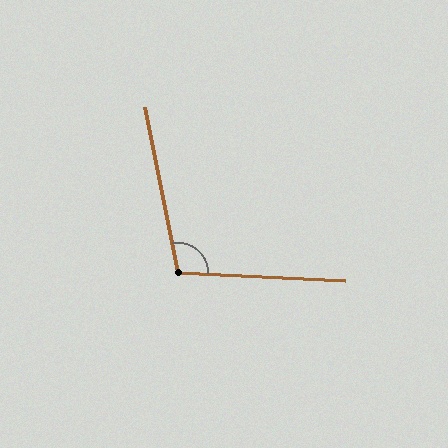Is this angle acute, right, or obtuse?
It is obtuse.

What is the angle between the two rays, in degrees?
Approximately 104 degrees.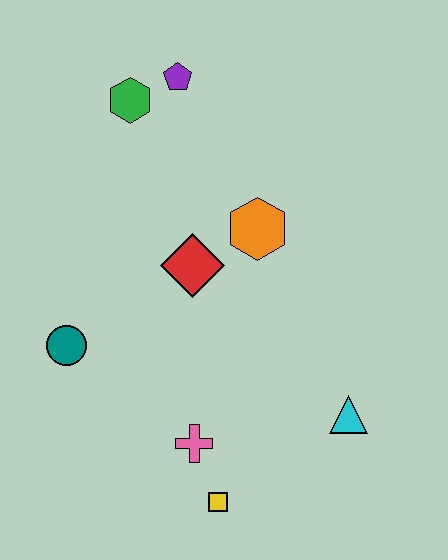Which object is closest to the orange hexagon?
The red diamond is closest to the orange hexagon.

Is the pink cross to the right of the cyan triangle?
No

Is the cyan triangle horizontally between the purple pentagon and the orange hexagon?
No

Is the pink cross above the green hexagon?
No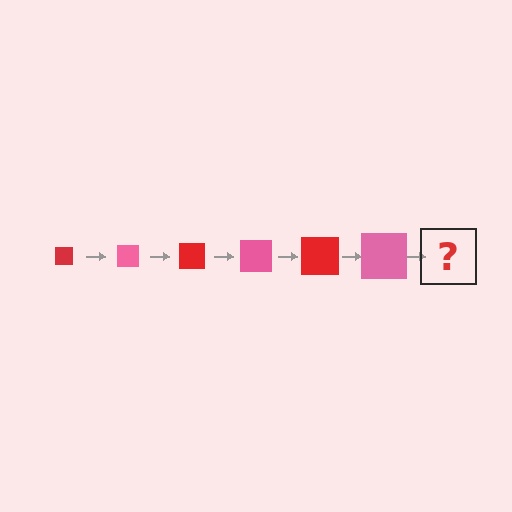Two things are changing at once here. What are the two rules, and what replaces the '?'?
The two rules are that the square grows larger each step and the color cycles through red and pink. The '?' should be a red square, larger than the previous one.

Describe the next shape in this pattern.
It should be a red square, larger than the previous one.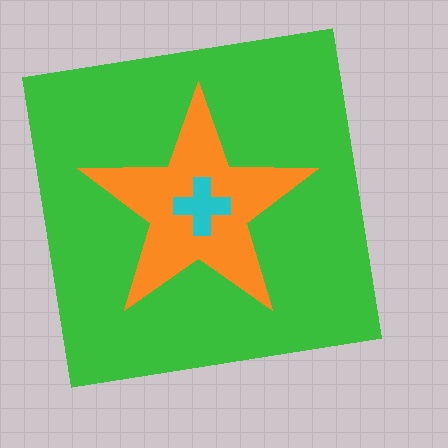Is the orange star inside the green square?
Yes.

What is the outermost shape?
The green square.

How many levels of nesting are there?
3.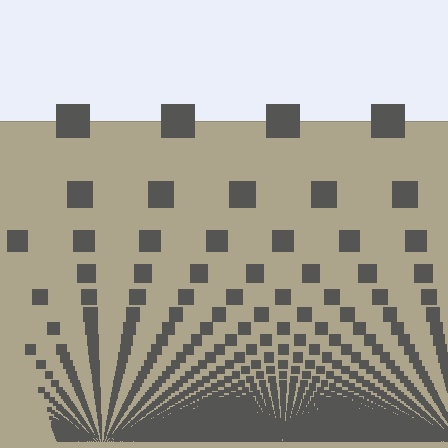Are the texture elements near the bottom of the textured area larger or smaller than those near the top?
Smaller. The gradient is inverted — elements near the bottom are smaller and denser.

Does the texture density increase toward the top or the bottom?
Density increases toward the bottom.